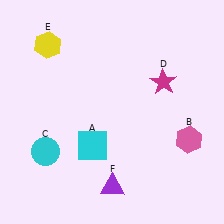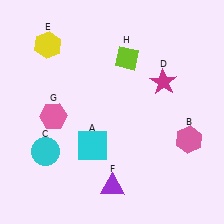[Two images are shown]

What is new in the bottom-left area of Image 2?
A pink hexagon (G) was added in the bottom-left area of Image 2.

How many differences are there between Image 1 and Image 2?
There are 2 differences between the two images.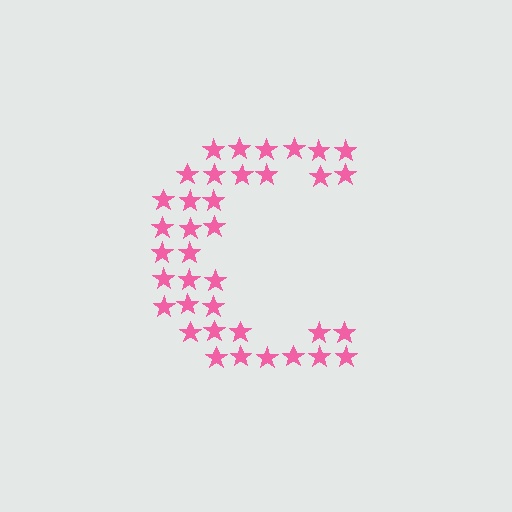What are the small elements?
The small elements are stars.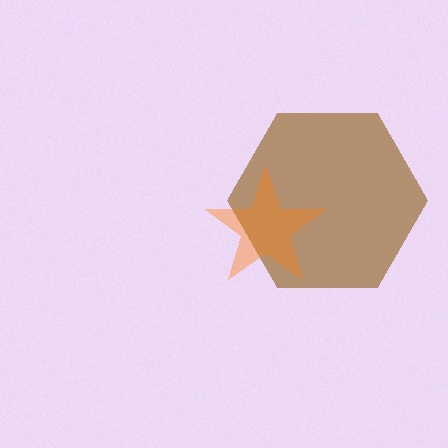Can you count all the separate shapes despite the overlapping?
Yes, there are 2 separate shapes.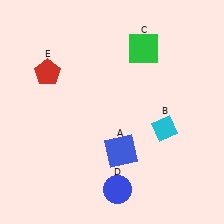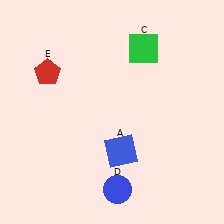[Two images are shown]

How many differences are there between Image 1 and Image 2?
There is 1 difference between the two images.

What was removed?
The cyan diamond (B) was removed in Image 2.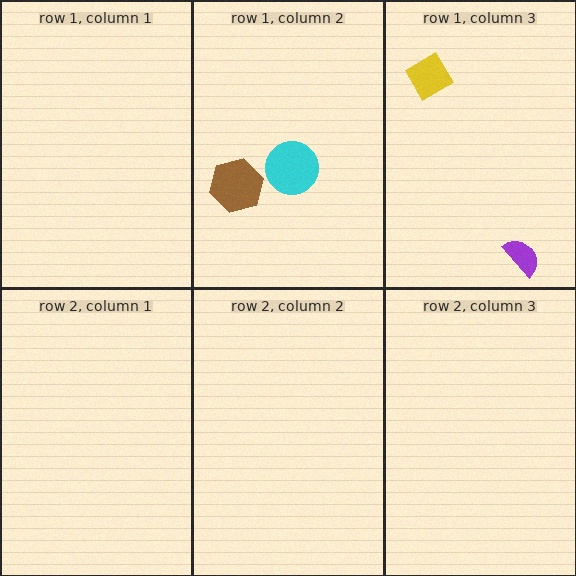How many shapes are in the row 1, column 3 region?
2.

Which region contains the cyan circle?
The row 1, column 2 region.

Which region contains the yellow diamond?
The row 1, column 3 region.